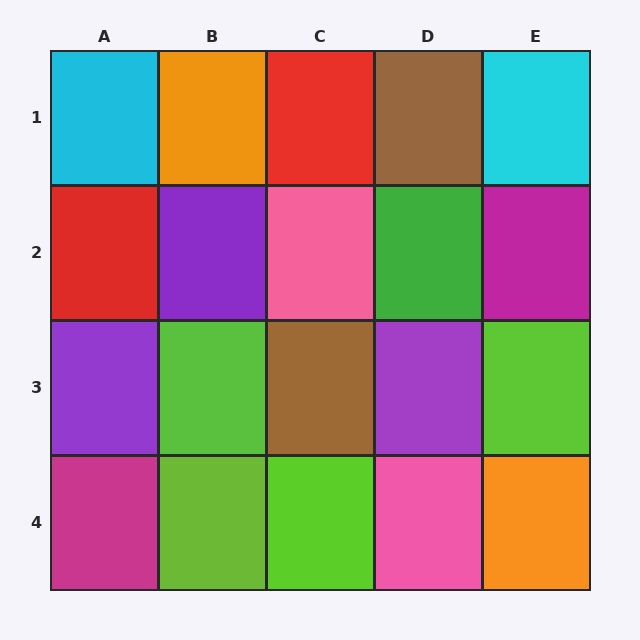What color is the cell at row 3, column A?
Purple.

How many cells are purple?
3 cells are purple.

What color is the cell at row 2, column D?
Green.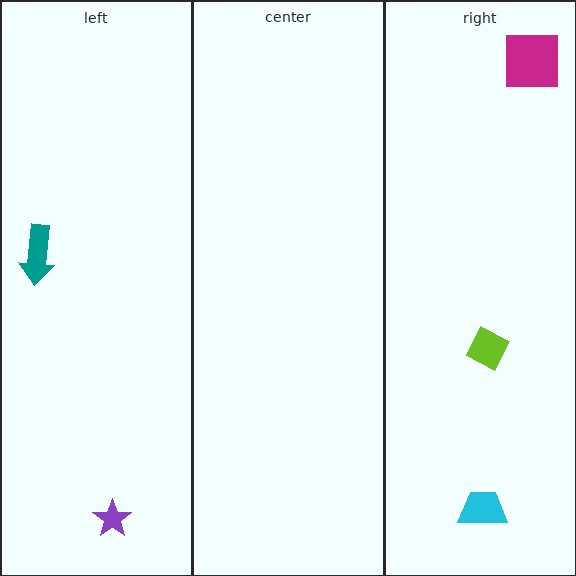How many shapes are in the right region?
3.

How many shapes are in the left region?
2.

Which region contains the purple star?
The left region.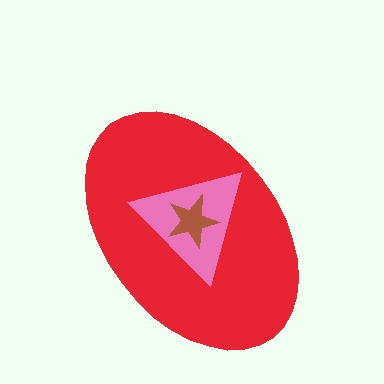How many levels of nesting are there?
3.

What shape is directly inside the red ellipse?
The pink triangle.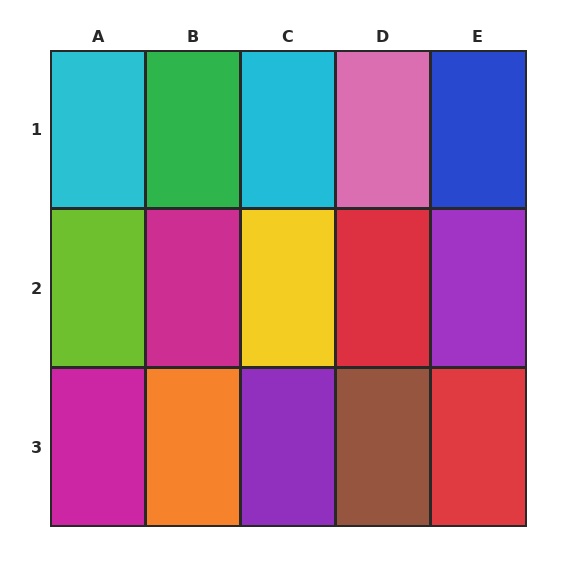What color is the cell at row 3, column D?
Brown.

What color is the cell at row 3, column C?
Purple.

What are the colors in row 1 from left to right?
Cyan, green, cyan, pink, blue.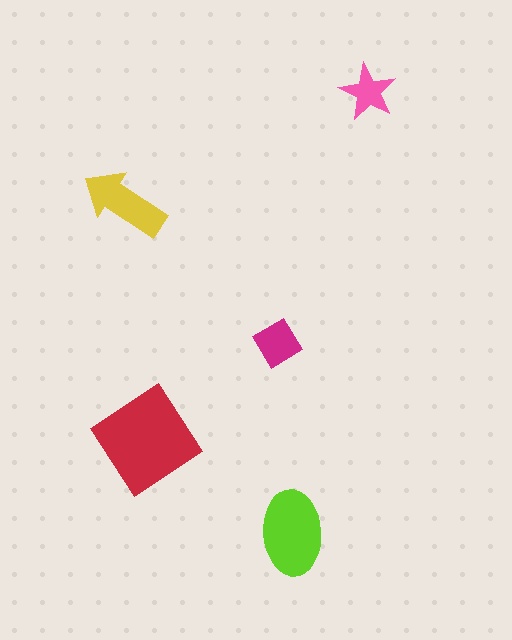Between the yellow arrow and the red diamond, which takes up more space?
The red diamond.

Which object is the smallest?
The pink star.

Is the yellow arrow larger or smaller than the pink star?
Larger.